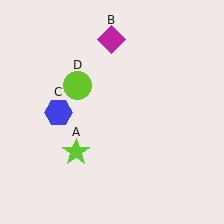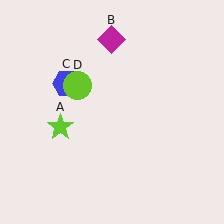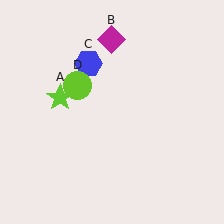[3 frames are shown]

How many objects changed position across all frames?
2 objects changed position: lime star (object A), blue hexagon (object C).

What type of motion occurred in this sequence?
The lime star (object A), blue hexagon (object C) rotated clockwise around the center of the scene.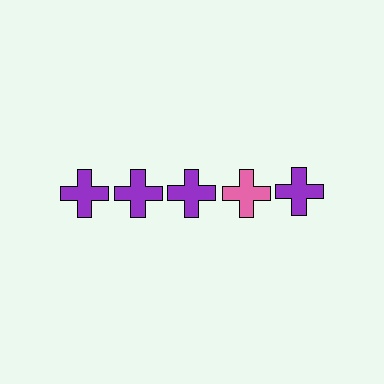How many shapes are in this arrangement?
There are 5 shapes arranged in a grid pattern.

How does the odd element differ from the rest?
It has a different color: pink instead of purple.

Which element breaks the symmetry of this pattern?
The pink cross in the top row, second from right column breaks the symmetry. All other shapes are purple crosses.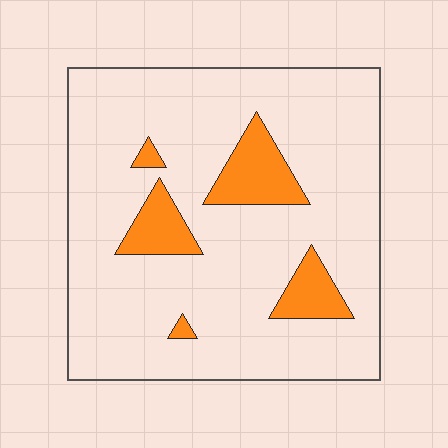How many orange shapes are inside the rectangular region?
5.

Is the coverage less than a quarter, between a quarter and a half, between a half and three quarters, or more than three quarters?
Less than a quarter.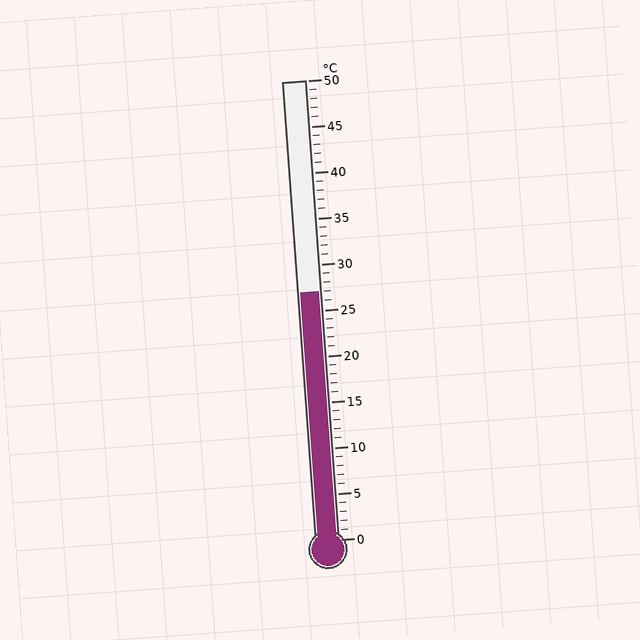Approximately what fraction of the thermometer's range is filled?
The thermometer is filled to approximately 55% of its range.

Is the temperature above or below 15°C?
The temperature is above 15°C.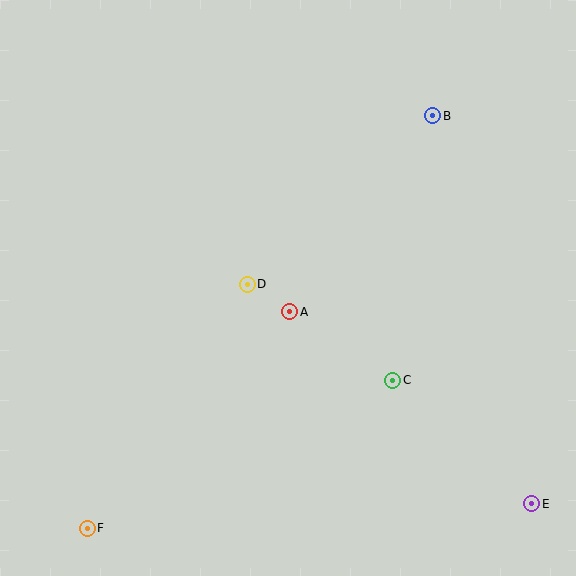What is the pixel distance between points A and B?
The distance between A and B is 243 pixels.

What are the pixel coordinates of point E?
Point E is at (532, 504).